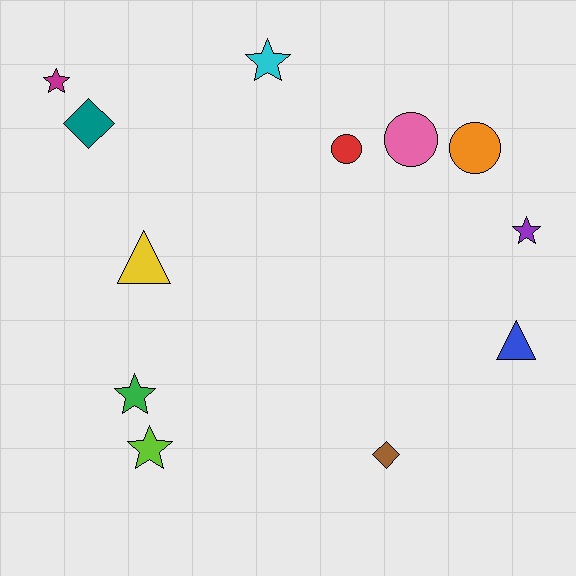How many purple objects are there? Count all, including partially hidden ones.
There is 1 purple object.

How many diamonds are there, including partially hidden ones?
There are 2 diamonds.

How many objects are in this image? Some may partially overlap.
There are 12 objects.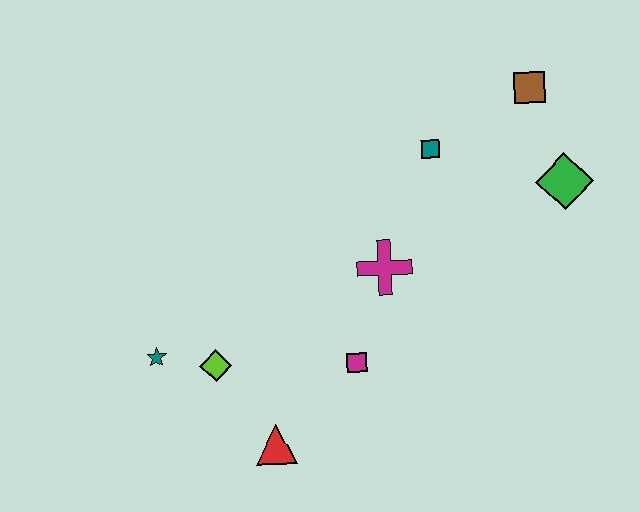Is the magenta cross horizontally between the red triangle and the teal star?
No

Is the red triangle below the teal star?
Yes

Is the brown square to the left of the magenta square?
No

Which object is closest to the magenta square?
The magenta cross is closest to the magenta square.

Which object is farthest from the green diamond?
The teal star is farthest from the green diamond.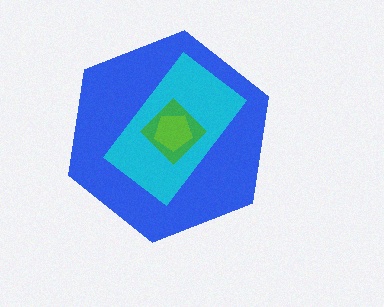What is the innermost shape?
The lime pentagon.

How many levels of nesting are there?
4.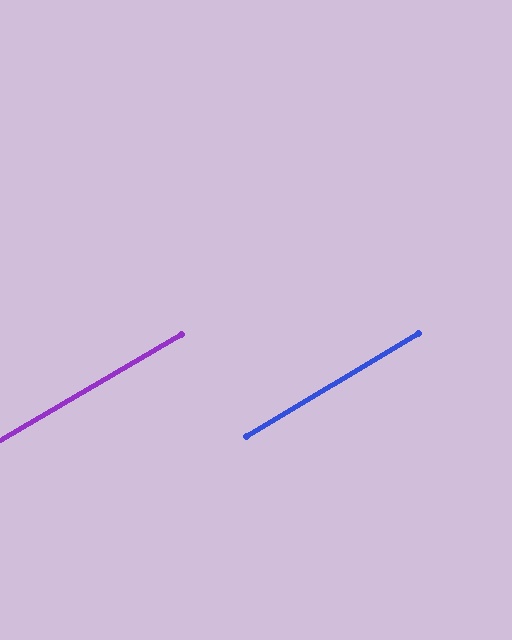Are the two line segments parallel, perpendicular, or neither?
Parallel — their directions differ by only 0.6°.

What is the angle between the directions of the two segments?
Approximately 1 degree.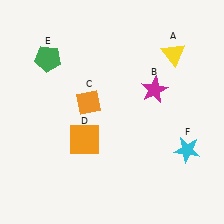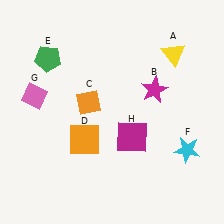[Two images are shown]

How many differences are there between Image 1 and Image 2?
There are 2 differences between the two images.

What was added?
A pink diamond (G), a magenta square (H) were added in Image 2.